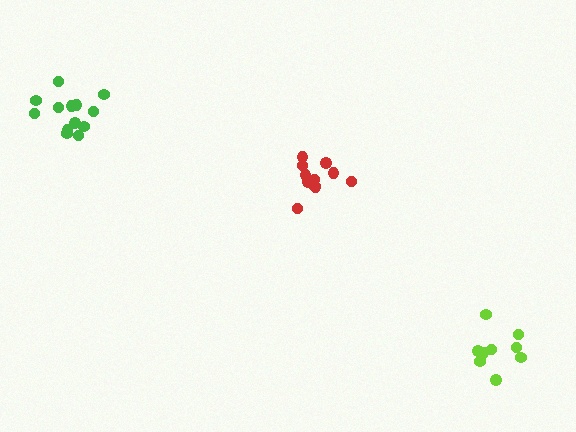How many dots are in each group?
Group 1: 11 dots, Group 2: 9 dots, Group 3: 13 dots (33 total).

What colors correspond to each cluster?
The clusters are colored: red, lime, green.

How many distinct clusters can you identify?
There are 3 distinct clusters.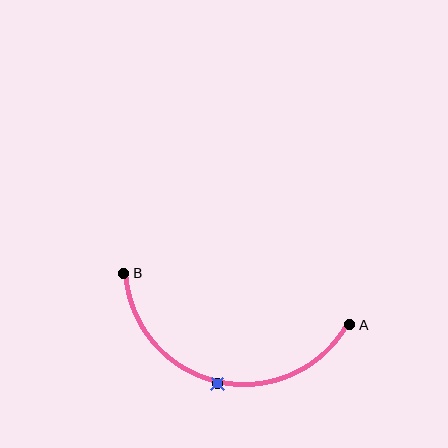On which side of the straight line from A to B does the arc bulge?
The arc bulges below the straight line connecting A and B.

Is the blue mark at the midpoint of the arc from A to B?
Yes. The blue mark lies on the arc at equal arc-length from both A and B — it is the arc midpoint.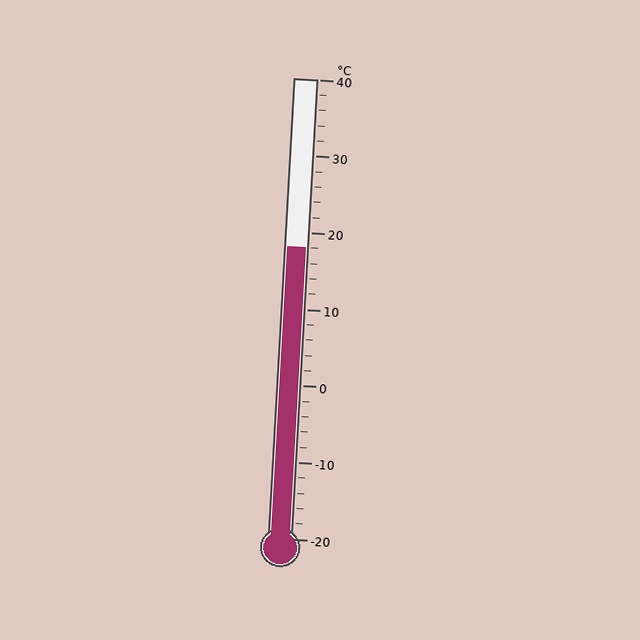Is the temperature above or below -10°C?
The temperature is above -10°C.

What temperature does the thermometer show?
The thermometer shows approximately 18°C.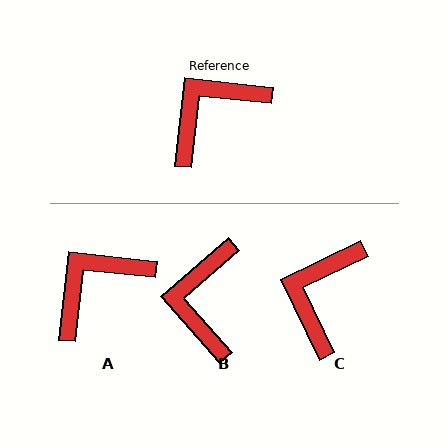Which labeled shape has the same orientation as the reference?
A.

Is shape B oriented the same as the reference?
No, it is off by about 48 degrees.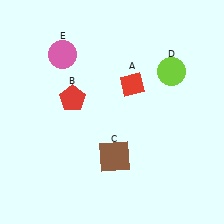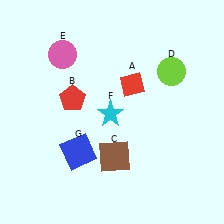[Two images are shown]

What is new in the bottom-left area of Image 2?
A blue square (G) was added in the bottom-left area of Image 2.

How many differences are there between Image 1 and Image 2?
There are 2 differences between the two images.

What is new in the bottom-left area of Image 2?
A cyan star (F) was added in the bottom-left area of Image 2.